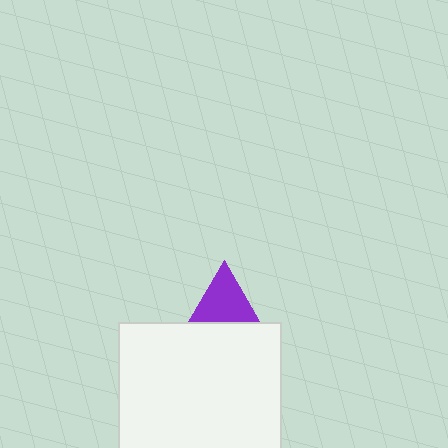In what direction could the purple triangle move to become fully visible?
The purple triangle could move up. That would shift it out from behind the white square entirely.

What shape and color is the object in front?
The object in front is a white square.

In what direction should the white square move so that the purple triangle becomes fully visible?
The white square should move down. That is the shortest direction to clear the overlap and leave the purple triangle fully visible.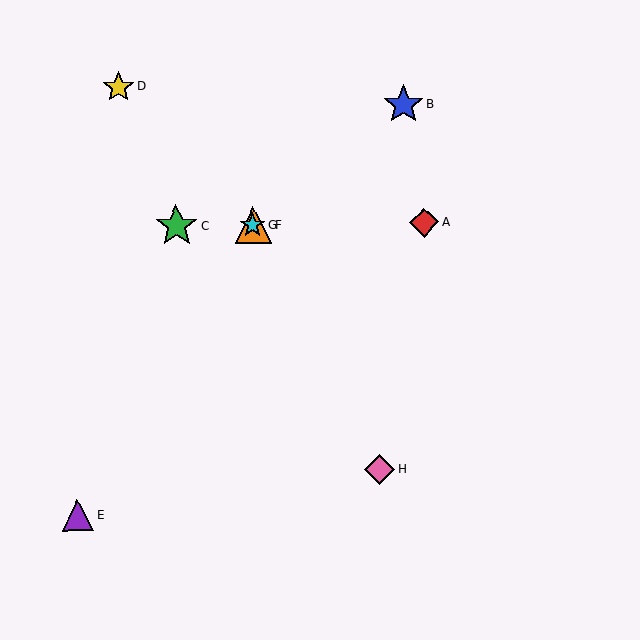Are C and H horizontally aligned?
No, C is at y≈226 and H is at y≈470.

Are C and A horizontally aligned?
Yes, both are at y≈226.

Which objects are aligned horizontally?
Objects A, C, F, G are aligned horizontally.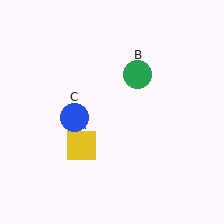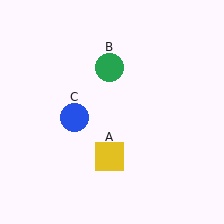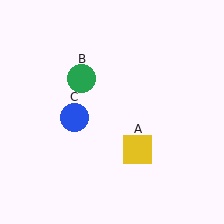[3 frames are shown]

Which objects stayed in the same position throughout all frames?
Blue circle (object C) remained stationary.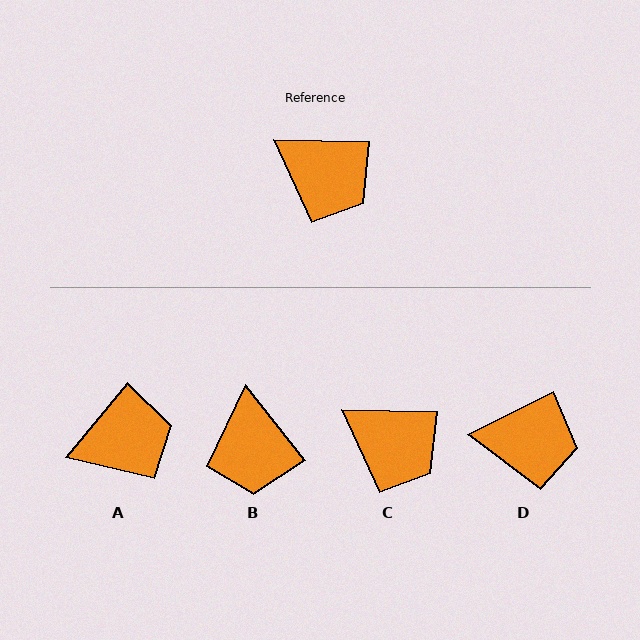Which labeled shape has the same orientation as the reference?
C.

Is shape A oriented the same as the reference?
No, it is off by about 52 degrees.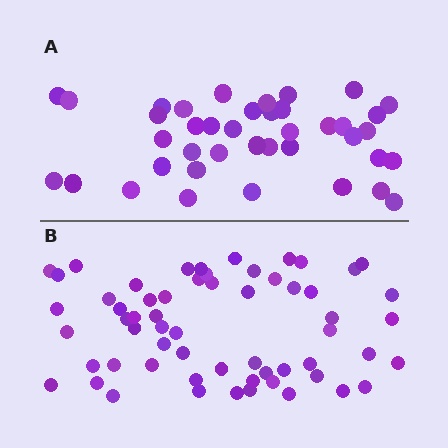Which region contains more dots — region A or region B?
Region B (the bottom region) has more dots.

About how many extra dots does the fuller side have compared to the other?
Region B has approximately 20 more dots than region A.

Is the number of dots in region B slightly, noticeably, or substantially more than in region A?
Region B has substantially more. The ratio is roughly 1.5 to 1.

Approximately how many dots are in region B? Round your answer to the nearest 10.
About 60 dots.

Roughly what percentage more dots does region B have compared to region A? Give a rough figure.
About 50% more.